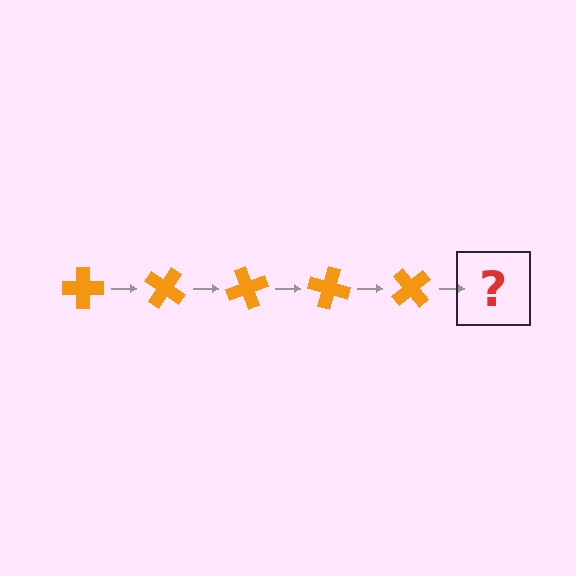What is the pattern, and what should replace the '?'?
The pattern is that the cross rotates 35 degrees each step. The '?' should be an orange cross rotated 175 degrees.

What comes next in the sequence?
The next element should be an orange cross rotated 175 degrees.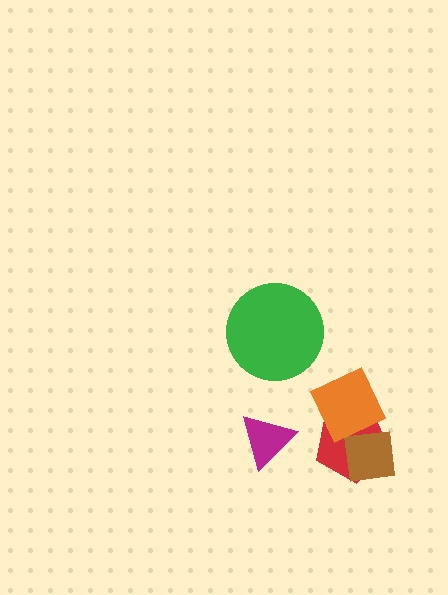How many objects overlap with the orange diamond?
2 objects overlap with the orange diamond.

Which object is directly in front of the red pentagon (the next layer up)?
The brown square is directly in front of the red pentagon.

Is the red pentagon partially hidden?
Yes, it is partially covered by another shape.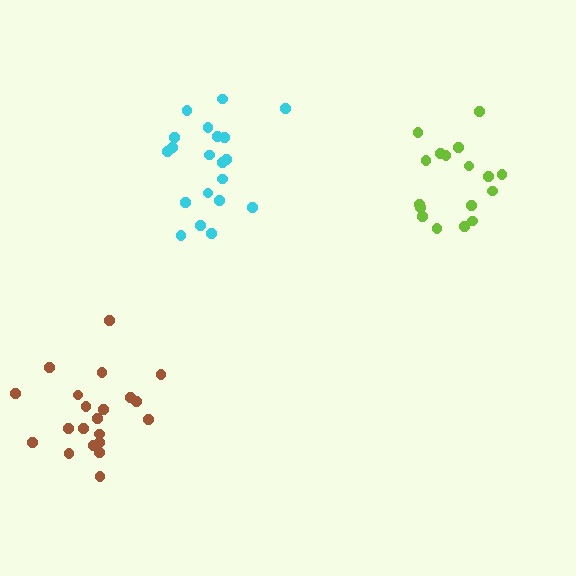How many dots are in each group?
Group 1: 21 dots, Group 2: 17 dots, Group 3: 20 dots (58 total).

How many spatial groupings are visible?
There are 3 spatial groupings.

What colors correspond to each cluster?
The clusters are colored: brown, lime, cyan.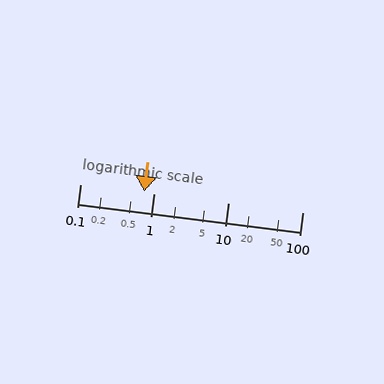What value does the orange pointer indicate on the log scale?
The pointer indicates approximately 0.72.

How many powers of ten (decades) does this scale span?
The scale spans 3 decades, from 0.1 to 100.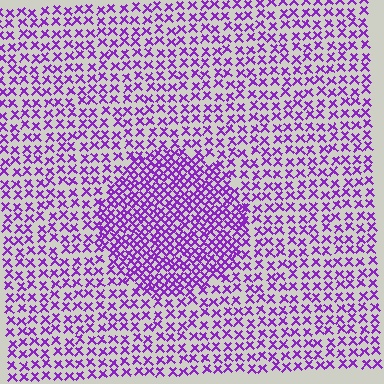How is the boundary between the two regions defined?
The boundary is defined by a change in element density (approximately 1.9x ratio). All elements are the same color, size, and shape.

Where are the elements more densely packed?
The elements are more densely packed inside the circle boundary.